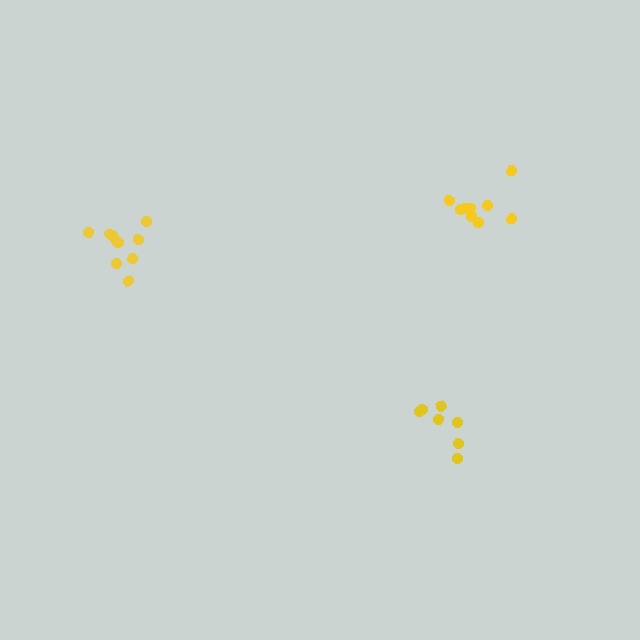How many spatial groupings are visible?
There are 3 spatial groupings.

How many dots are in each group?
Group 1: 7 dots, Group 2: 9 dots, Group 3: 10 dots (26 total).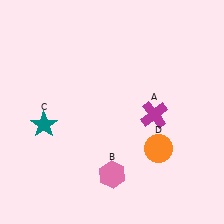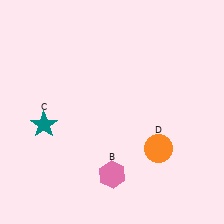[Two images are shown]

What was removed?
The magenta cross (A) was removed in Image 2.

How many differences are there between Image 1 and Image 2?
There is 1 difference between the two images.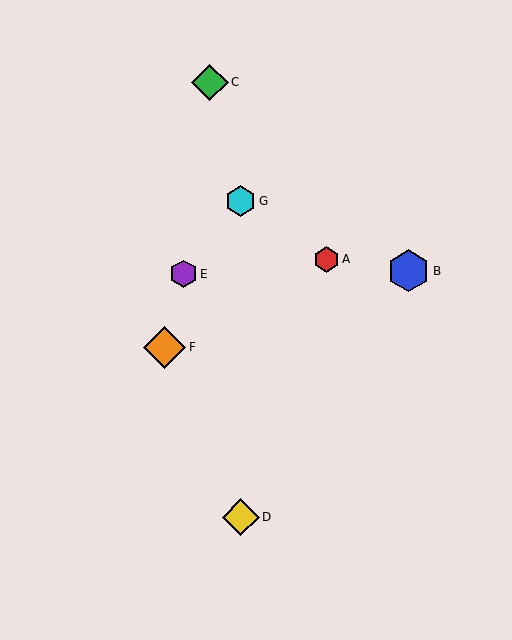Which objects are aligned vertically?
Objects D, G are aligned vertically.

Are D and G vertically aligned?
Yes, both are at x≈241.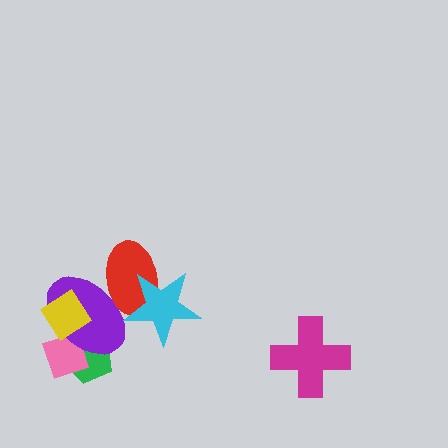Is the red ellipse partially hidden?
Yes, it is partially covered by another shape.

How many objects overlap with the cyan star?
2 objects overlap with the cyan star.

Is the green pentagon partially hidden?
Yes, it is partially covered by another shape.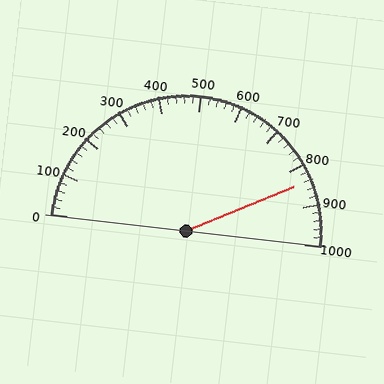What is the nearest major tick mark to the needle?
The nearest major tick mark is 800.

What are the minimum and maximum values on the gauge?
The gauge ranges from 0 to 1000.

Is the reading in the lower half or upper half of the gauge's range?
The reading is in the upper half of the range (0 to 1000).